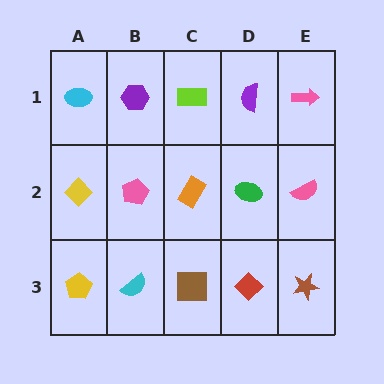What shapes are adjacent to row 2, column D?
A purple semicircle (row 1, column D), a red diamond (row 3, column D), an orange rectangle (row 2, column C), a pink semicircle (row 2, column E).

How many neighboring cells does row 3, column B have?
3.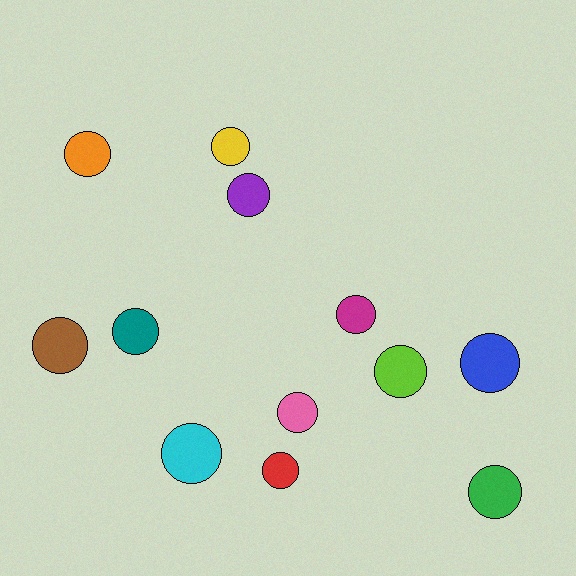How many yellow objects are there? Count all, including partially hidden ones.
There is 1 yellow object.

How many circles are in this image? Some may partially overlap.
There are 12 circles.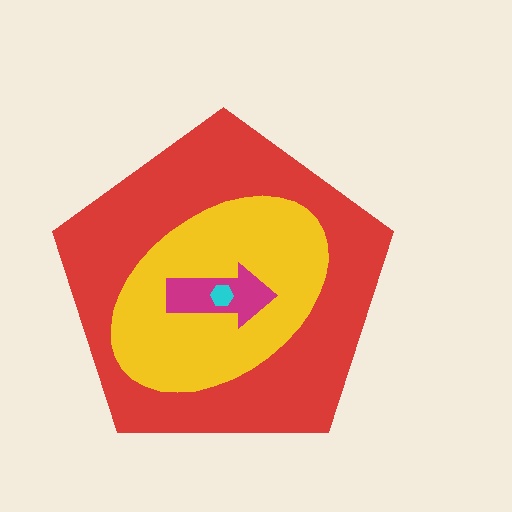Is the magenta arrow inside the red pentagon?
Yes.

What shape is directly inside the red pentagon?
The yellow ellipse.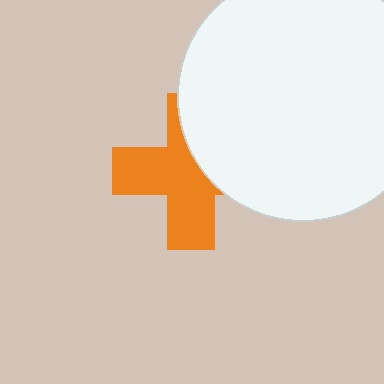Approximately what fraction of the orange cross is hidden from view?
Roughly 40% of the orange cross is hidden behind the white circle.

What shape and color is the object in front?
The object in front is a white circle.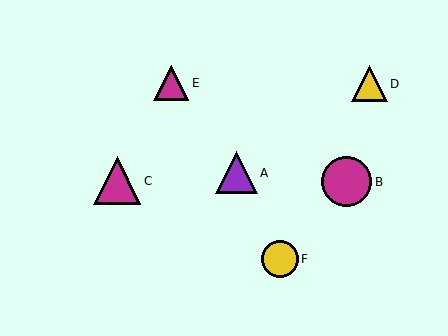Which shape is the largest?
The magenta circle (labeled B) is the largest.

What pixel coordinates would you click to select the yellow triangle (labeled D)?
Click at (370, 84) to select the yellow triangle D.